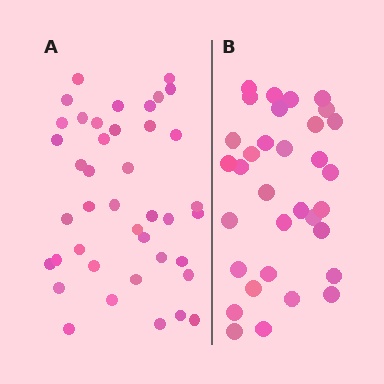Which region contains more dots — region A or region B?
Region A (the left region) has more dots.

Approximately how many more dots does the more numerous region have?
Region A has roughly 8 or so more dots than region B.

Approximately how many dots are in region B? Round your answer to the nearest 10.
About 30 dots. (The exact count is 33, which rounds to 30.)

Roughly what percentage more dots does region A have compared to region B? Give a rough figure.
About 25% more.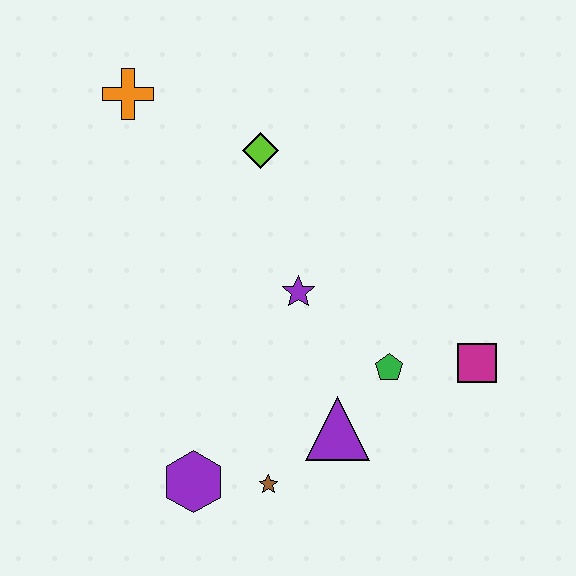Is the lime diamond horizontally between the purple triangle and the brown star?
No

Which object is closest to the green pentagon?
The purple triangle is closest to the green pentagon.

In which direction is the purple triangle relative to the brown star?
The purple triangle is to the right of the brown star.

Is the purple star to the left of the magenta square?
Yes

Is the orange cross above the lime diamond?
Yes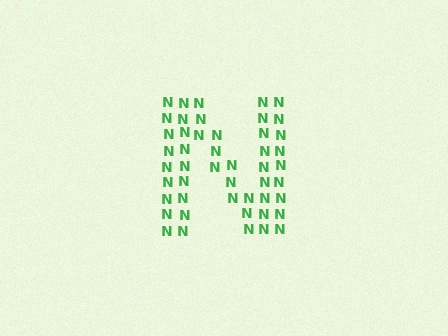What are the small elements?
The small elements are letter N's.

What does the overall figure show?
The overall figure shows the letter N.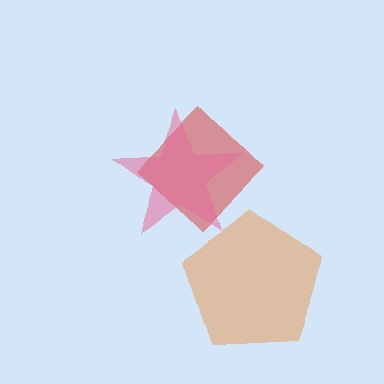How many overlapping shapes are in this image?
There are 3 overlapping shapes in the image.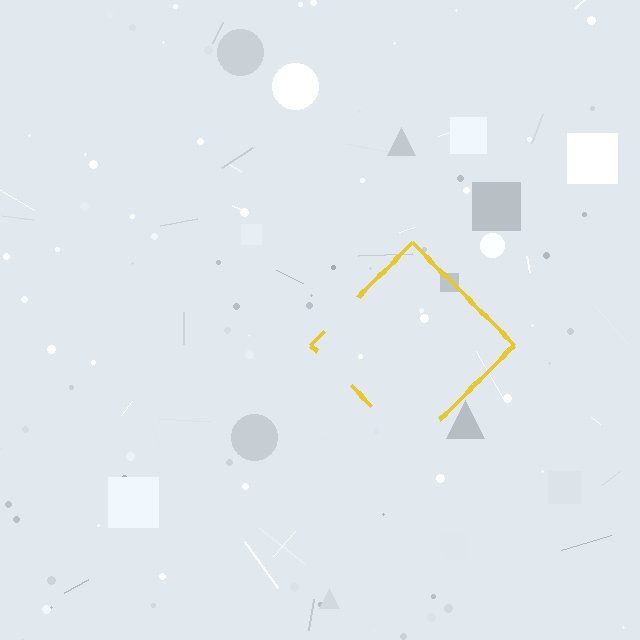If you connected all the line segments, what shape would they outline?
They would outline a diamond.